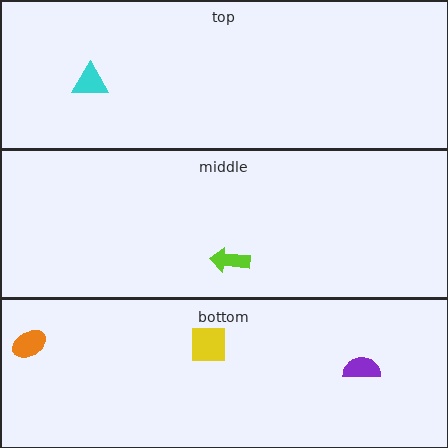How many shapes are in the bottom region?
3.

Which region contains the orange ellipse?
The bottom region.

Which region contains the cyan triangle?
The top region.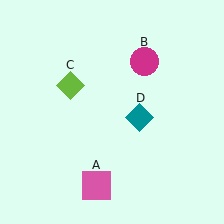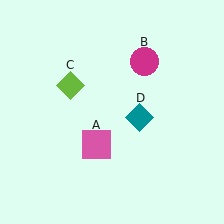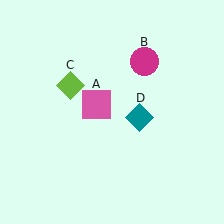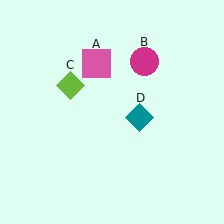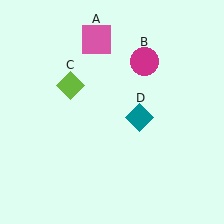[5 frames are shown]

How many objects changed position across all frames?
1 object changed position: pink square (object A).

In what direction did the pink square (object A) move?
The pink square (object A) moved up.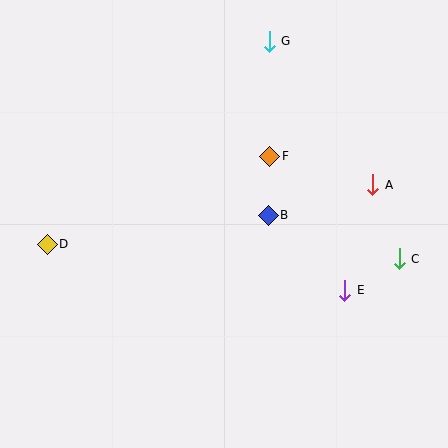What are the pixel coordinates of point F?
Point F is at (270, 156).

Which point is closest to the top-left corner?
Point D is closest to the top-left corner.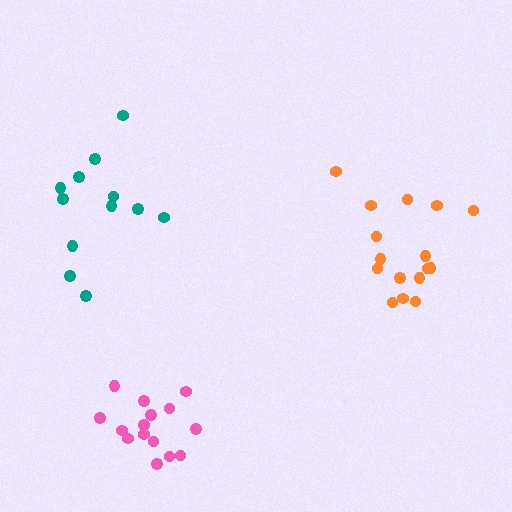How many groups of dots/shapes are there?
There are 3 groups.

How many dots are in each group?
Group 1: 12 dots, Group 2: 15 dots, Group 3: 16 dots (43 total).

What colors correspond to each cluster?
The clusters are colored: teal, pink, orange.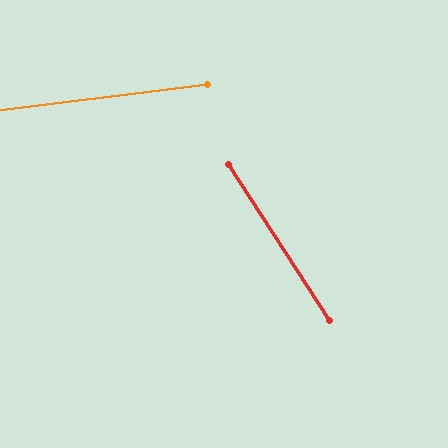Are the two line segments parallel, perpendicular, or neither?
Neither parallel nor perpendicular — they differ by about 64°.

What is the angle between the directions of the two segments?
Approximately 64 degrees.